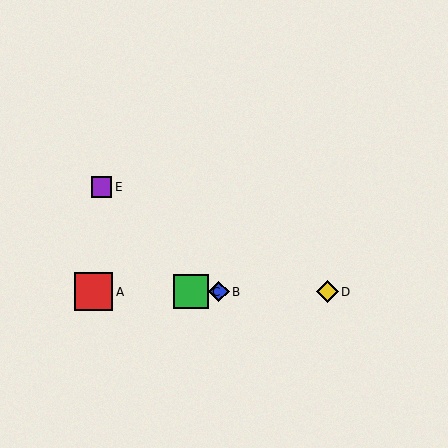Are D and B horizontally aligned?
Yes, both are at y≈292.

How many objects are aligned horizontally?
4 objects (A, B, C, D) are aligned horizontally.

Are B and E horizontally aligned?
No, B is at y≈292 and E is at y≈187.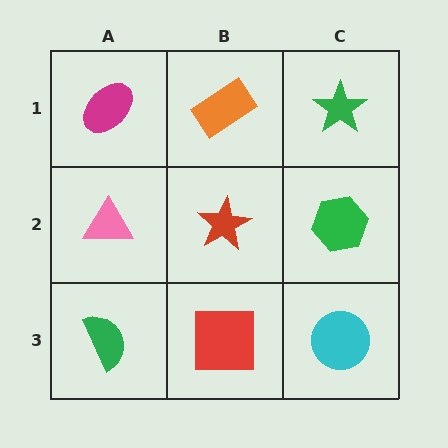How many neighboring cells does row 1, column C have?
2.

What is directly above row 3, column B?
A red star.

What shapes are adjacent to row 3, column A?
A pink triangle (row 2, column A), a red square (row 3, column B).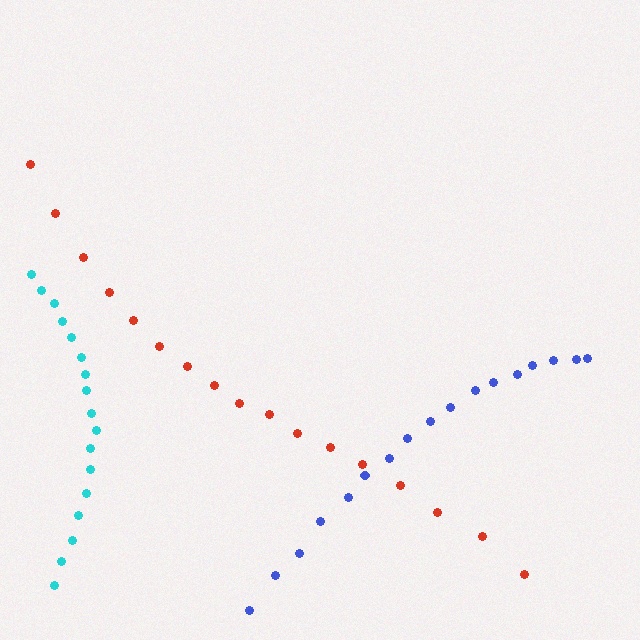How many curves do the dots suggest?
There are 3 distinct paths.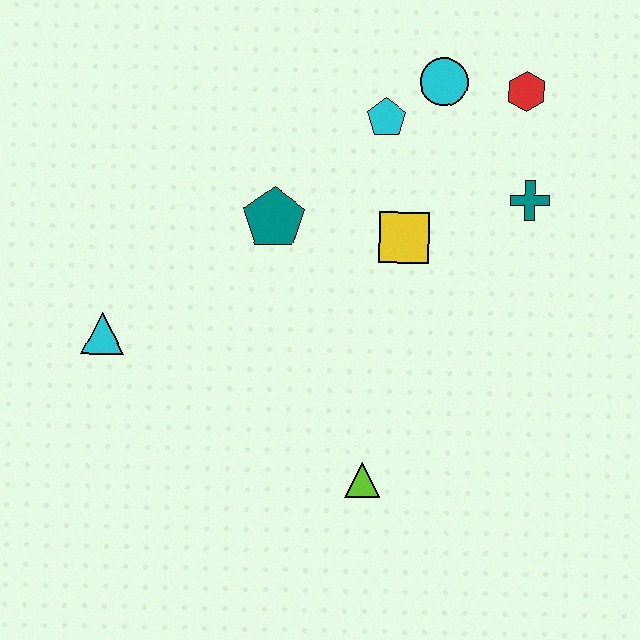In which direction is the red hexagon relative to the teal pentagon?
The red hexagon is to the right of the teal pentagon.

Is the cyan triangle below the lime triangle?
No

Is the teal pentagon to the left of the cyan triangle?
No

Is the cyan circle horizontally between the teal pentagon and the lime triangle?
No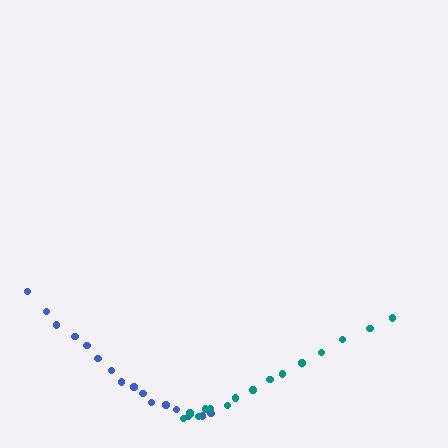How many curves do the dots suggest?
There are 2 distinct paths.